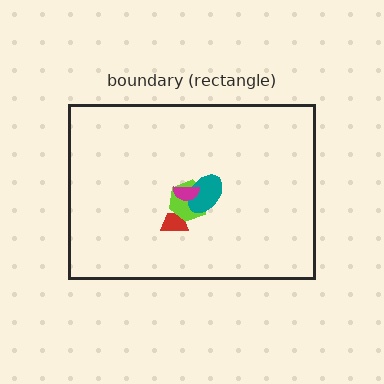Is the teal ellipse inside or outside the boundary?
Inside.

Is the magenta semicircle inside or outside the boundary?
Inside.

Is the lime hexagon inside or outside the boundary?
Inside.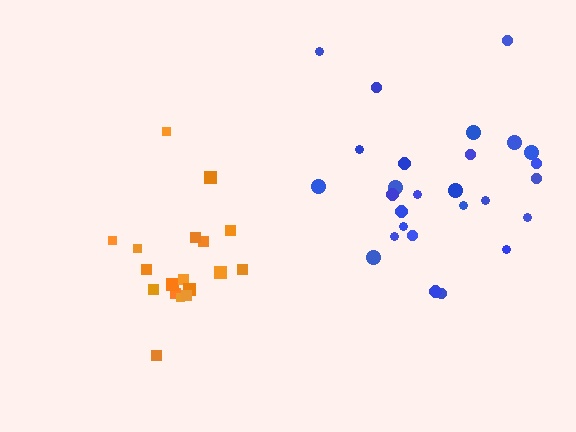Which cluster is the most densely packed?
Orange.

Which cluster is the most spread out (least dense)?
Blue.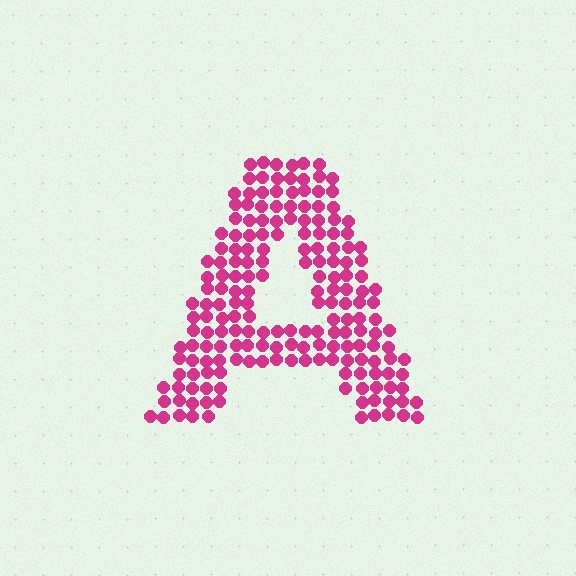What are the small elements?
The small elements are circles.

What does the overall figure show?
The overall figure shows the letter A.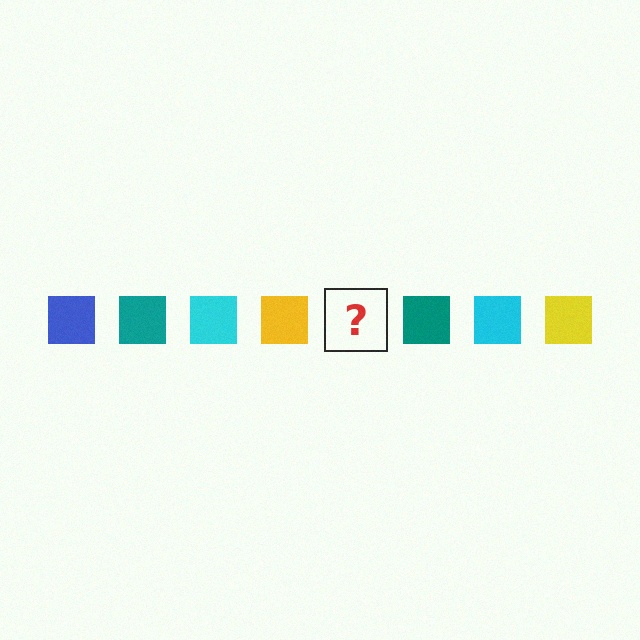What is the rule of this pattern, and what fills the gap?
The rule is that the pattern cycles through blue, teal, cyan, yellow squares. The gap should be filled with a blue square.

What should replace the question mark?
The question mark should be replaced with a blue square.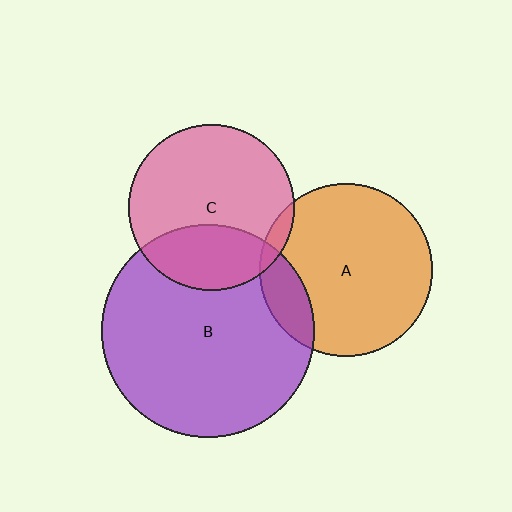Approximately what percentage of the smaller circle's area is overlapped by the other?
Approximately 30%.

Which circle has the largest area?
Circle B (purple).